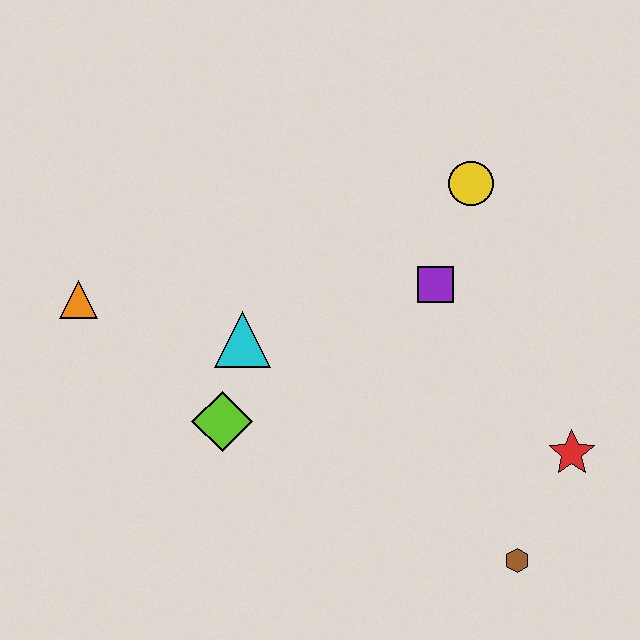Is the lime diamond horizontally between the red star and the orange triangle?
Yes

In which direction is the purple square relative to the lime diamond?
The purple square is to the right of the lime diamond.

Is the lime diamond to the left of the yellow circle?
Yes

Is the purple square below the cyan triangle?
No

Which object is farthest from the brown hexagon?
The orange triangle is farthest from the brown hexagon.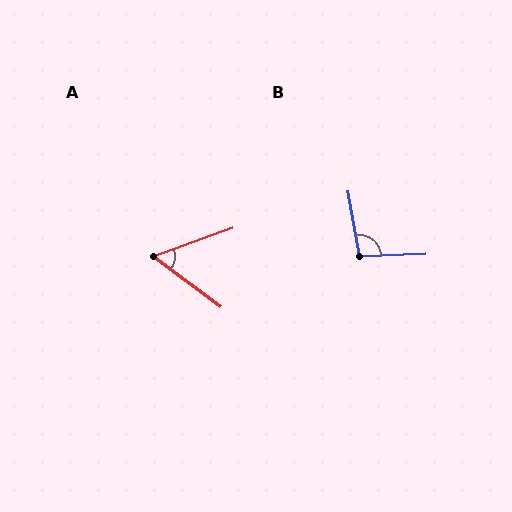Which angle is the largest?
B, at approximately 98 degrees.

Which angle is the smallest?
A, at approximately 56 degrees.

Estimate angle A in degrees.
Approximately 56 degrees.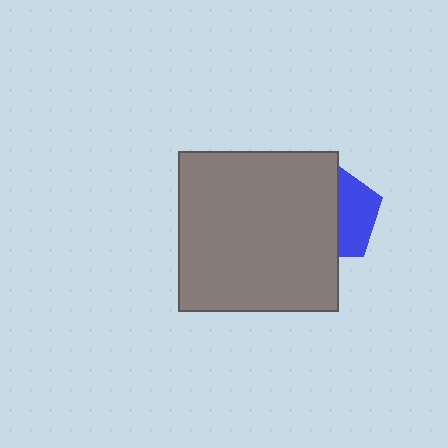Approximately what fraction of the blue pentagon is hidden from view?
Roughly 59% of the blue pentagon is hidden behind the gray square.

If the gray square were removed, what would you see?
You would see the complete blue pentagon.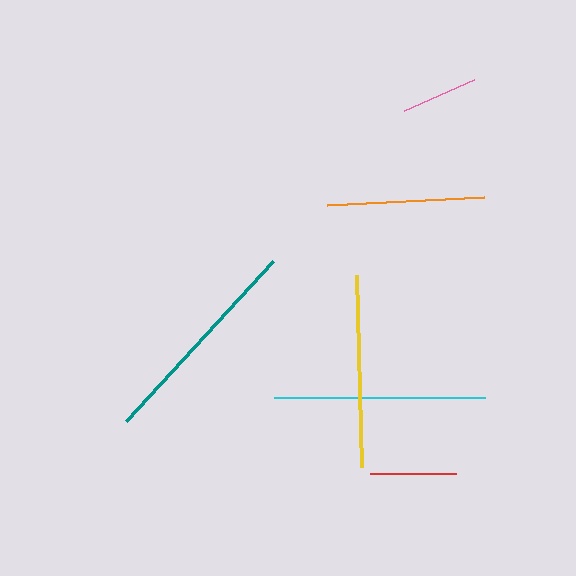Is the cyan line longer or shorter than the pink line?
The cyan line is longer than the pink line.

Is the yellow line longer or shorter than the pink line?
The yellow line is longer than the pink line.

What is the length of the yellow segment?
The yellow segment is approximately 192 pixels long.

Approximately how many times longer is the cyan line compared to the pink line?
The cyan line is approximately 2.8 times the length of the pink line.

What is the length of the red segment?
The red segment is approximately 85 pixels long.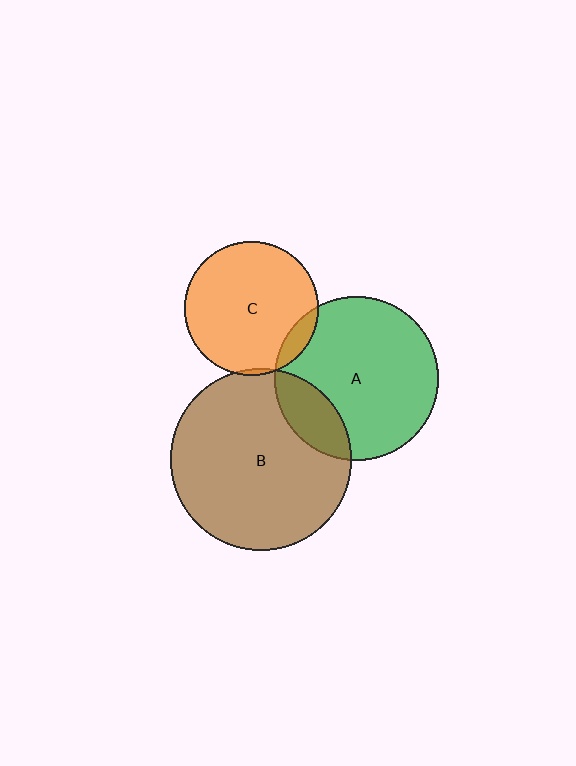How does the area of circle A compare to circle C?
Approximately 1.5 times.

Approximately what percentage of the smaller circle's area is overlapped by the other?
Approximately 20%.